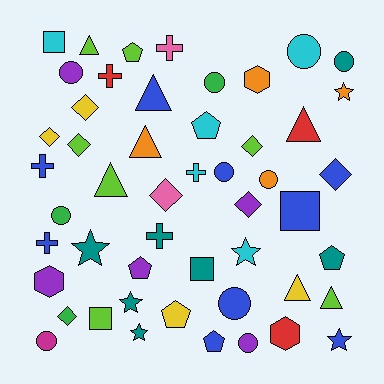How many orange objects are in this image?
There are 4 orange objects.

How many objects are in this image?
There are 50 objects.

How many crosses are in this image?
There are 6 crosses.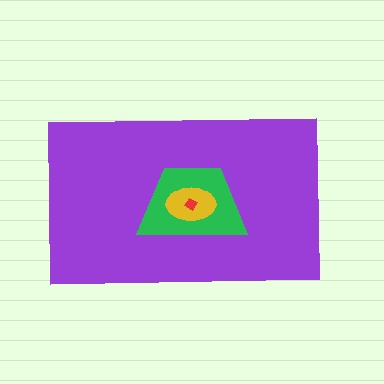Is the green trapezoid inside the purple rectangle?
Yes.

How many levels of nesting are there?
4.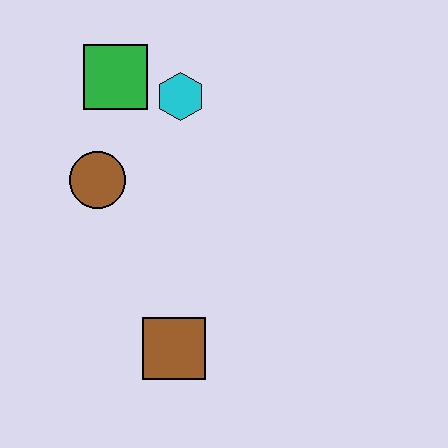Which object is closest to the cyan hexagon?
The green square is closest to the cyan hexagon.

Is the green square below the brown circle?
No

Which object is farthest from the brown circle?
The brown square is farthest from the brown circle.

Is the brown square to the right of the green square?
Yes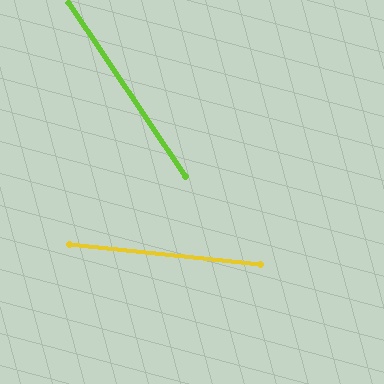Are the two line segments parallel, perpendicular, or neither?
Neither parallel nor perpendicular — they differ by about 50°.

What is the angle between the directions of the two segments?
Approximately 50 degrees.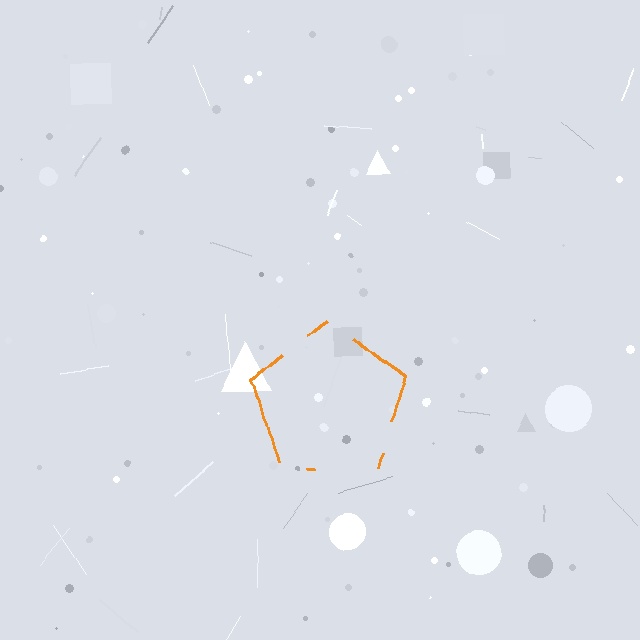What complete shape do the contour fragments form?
The contour fragments form a pentagon.